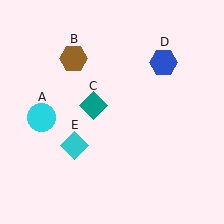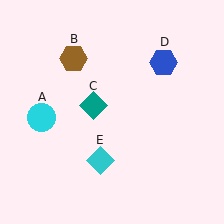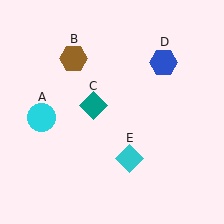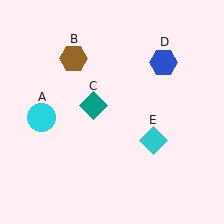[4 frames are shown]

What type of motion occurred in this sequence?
The cyan diamond (object E) rotated counterclockwise around the center of the scene.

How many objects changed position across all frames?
1 object changed position: cyan diamond (object E).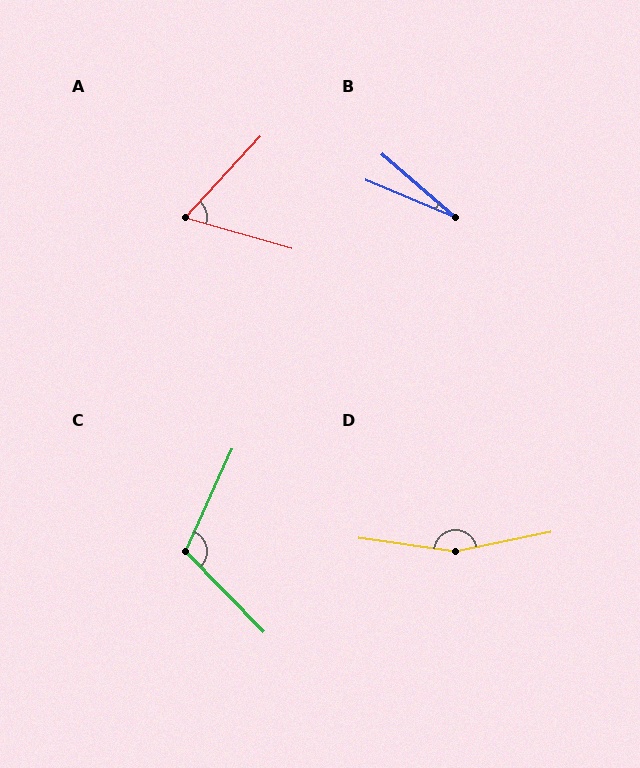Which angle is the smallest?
B, at approximately 18 degrees.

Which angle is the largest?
D, at approximately 161 degrees.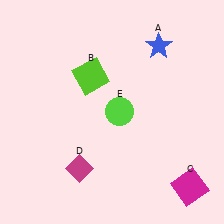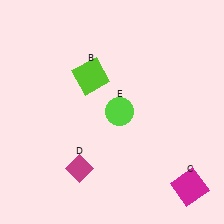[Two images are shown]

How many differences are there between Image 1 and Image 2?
There is 1 difference between the two images.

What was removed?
The blue star (A) was removed in Image 2.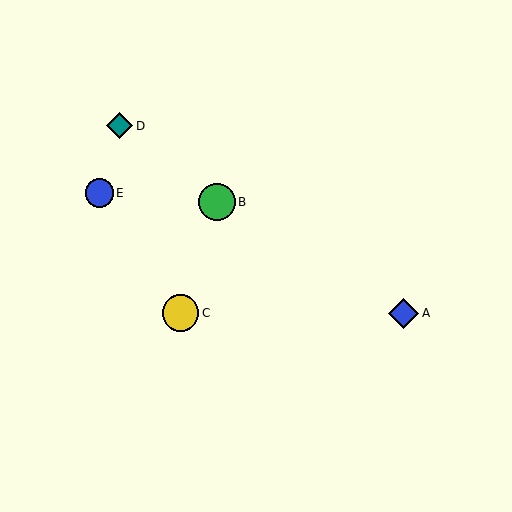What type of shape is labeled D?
Shape D is a teal diamond.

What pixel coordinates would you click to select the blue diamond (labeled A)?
Click at (404, 313) to select the blue diamond A.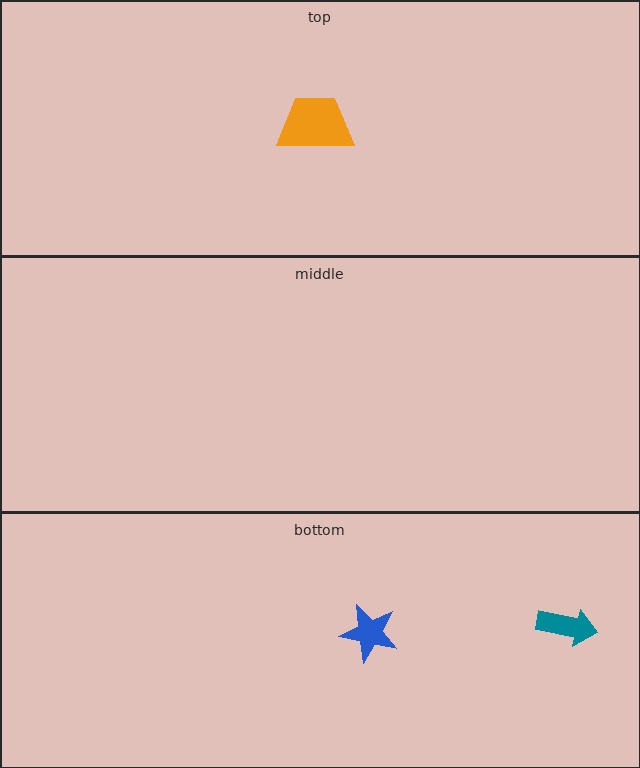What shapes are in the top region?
The orange trapezoid.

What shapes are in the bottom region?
The blue star, the teal arrow.